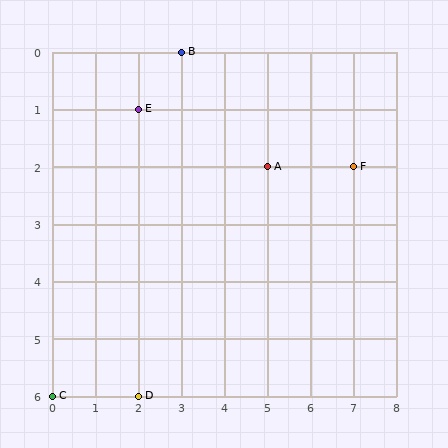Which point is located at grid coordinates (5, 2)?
Point A is at (5, 2).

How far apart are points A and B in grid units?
Points A and B are 2 columns and 2 rows apart (about 2.8 grid units diagonally).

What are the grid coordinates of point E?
Point E is at grid coordinates (2, 1).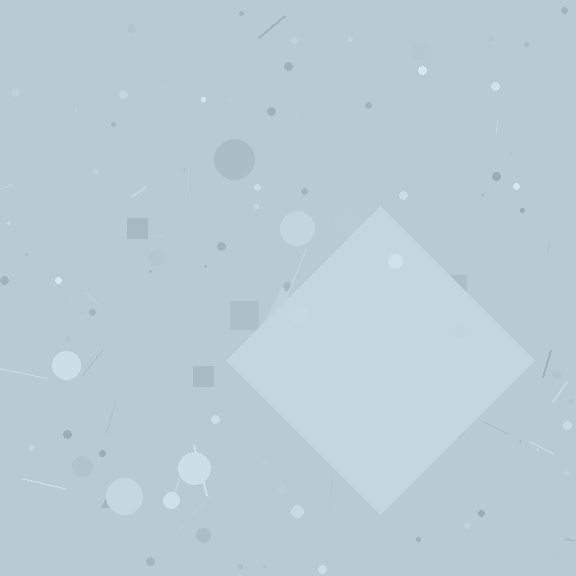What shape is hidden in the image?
A diamond is hidden in the image.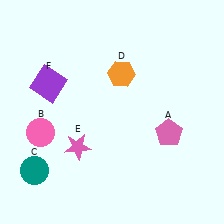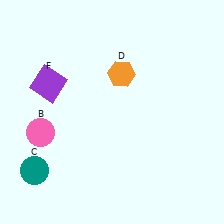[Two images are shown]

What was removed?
The pink pentagon (A), the pink star (E) were removed in Image 2.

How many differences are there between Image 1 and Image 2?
There are 2 differences between the two images.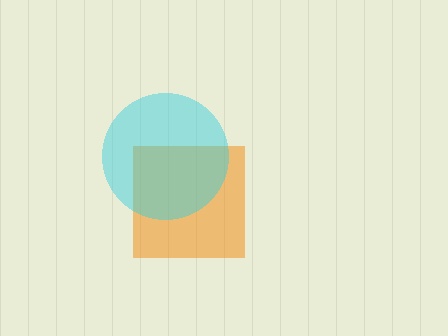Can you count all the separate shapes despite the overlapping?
Yes, there are 2 separate shapes.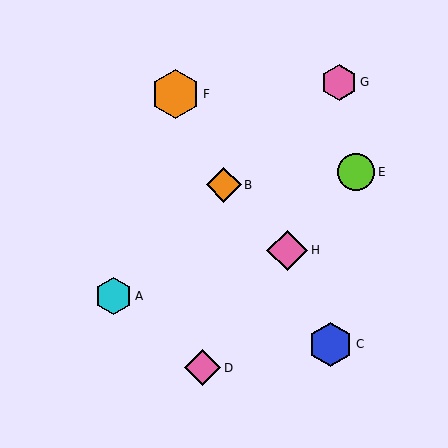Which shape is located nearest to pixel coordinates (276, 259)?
The pink diamond (labeled H) at (287, 250) is nearest to that location.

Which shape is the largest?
The orange hexagon (labeled F) is the largest.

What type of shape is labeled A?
Shape A is a cyan hexagon.